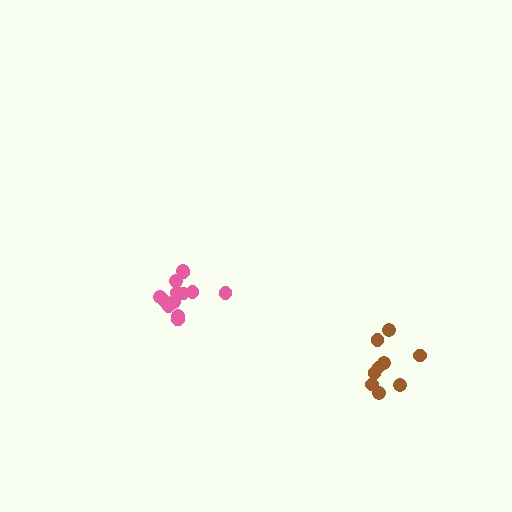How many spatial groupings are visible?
There are 2 spatial groupings.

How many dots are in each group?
Group 1: 9 dots, Group 2: 13 dots (22 total).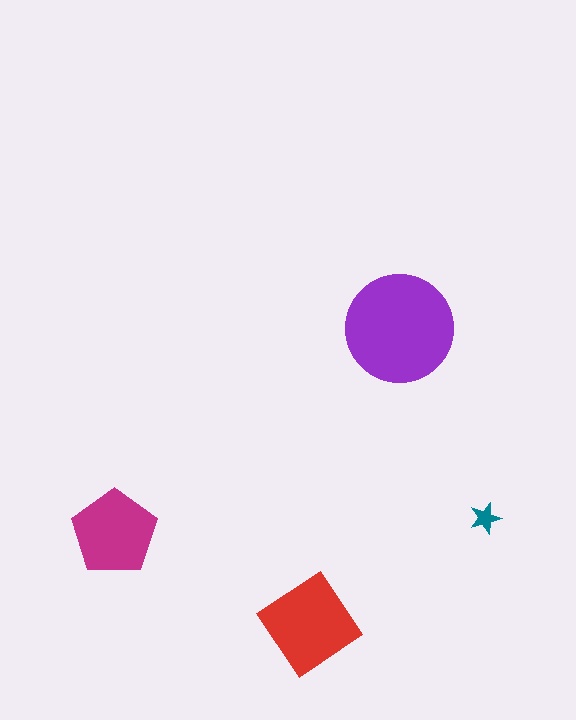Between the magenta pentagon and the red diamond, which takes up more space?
The red diamond.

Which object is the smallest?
The teal star.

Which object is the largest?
The purple circle.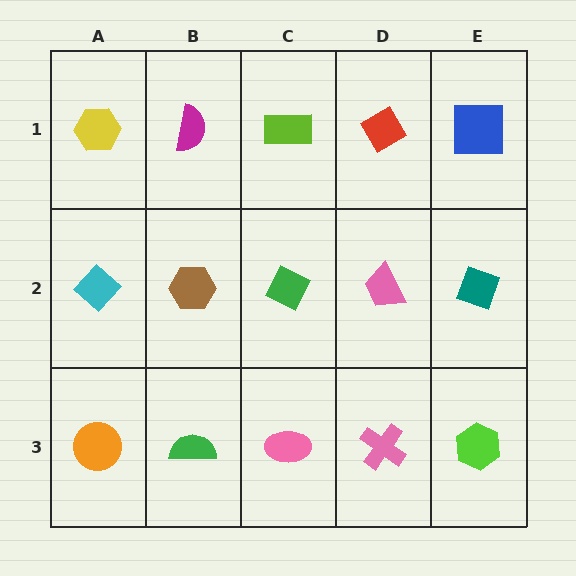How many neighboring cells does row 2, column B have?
4.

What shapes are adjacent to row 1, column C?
A green diamond (row 2, column C), a magenta semicircle (row 1, column B), a red diamond (row 1, column D).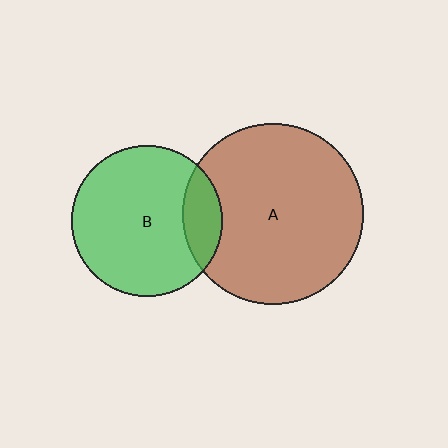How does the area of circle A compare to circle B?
Approximately 1.4 times.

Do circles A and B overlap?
Yes.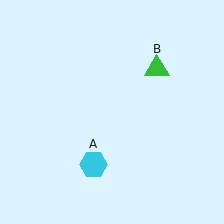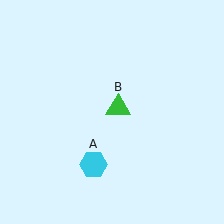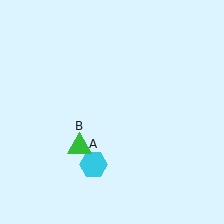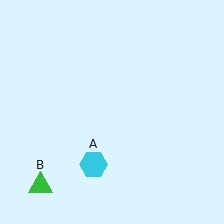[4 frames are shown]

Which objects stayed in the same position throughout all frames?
Cyan hexagon (object A) remained stationary.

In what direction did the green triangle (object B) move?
The green triangle (object B) moved down and to the left.